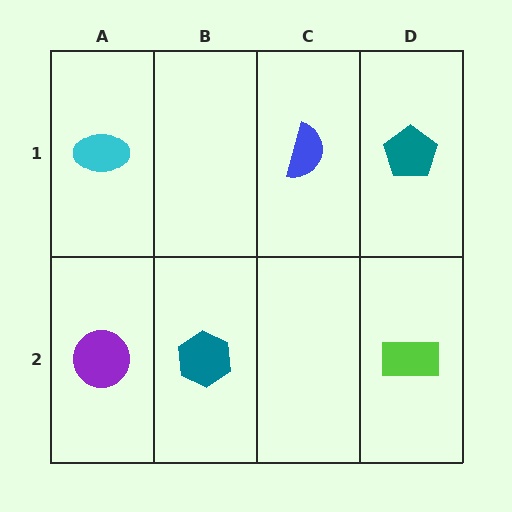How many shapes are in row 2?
3 shapes.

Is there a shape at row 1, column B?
No, that cell is empty.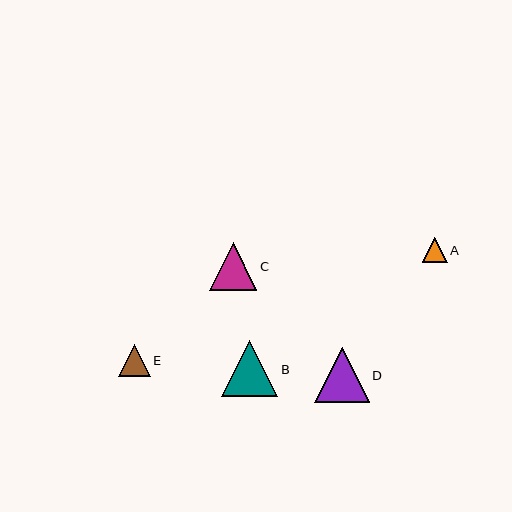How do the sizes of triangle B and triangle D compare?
Triangle B and triangle D are approximately the same size.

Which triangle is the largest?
Triangle B is the largest with a size of approximately 56 pixels.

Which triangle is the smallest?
Triangle A is the smallest with a size of approximately 25 pixels.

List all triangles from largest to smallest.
From largest to smallest: B, D, C, E, A.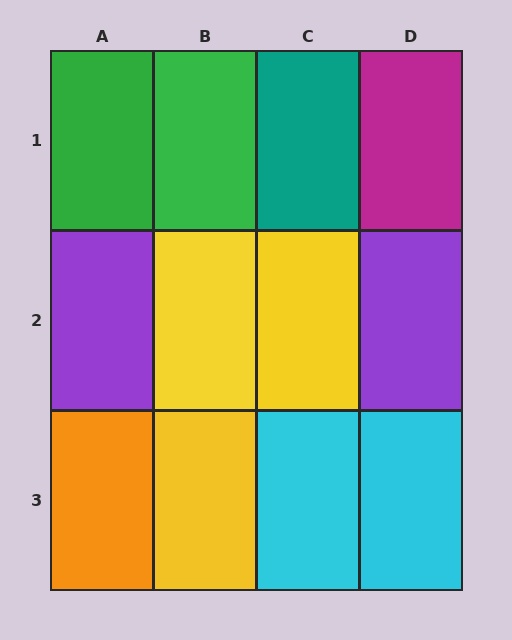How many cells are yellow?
3 cells are yellow.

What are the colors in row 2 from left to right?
Purple, yellow, yellow, purple.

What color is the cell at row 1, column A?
Green.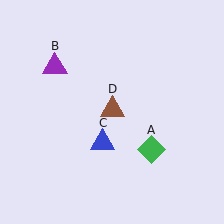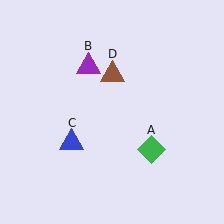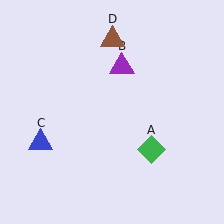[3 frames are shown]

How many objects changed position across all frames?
3 objects changed position: purple triangle (object B), blue triangle (object C), brown triangle (object D).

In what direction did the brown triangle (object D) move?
The brown triangle (object D) moved up.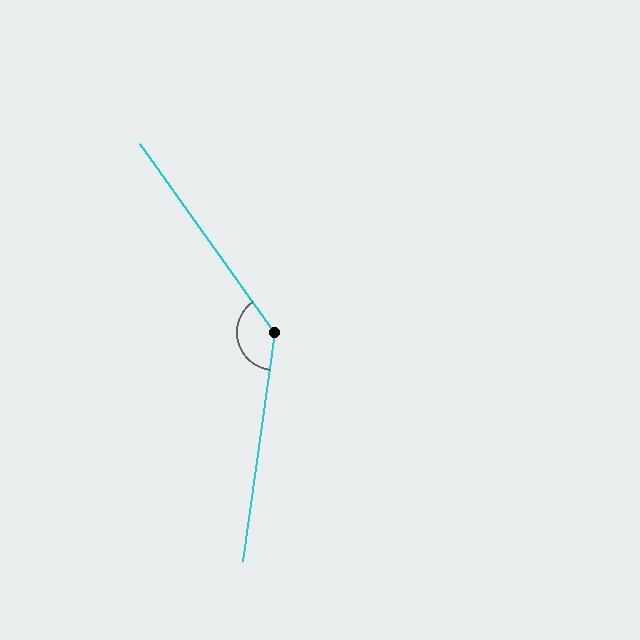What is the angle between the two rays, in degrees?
Approximately 137 degrees.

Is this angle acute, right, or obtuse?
It is obtuse.